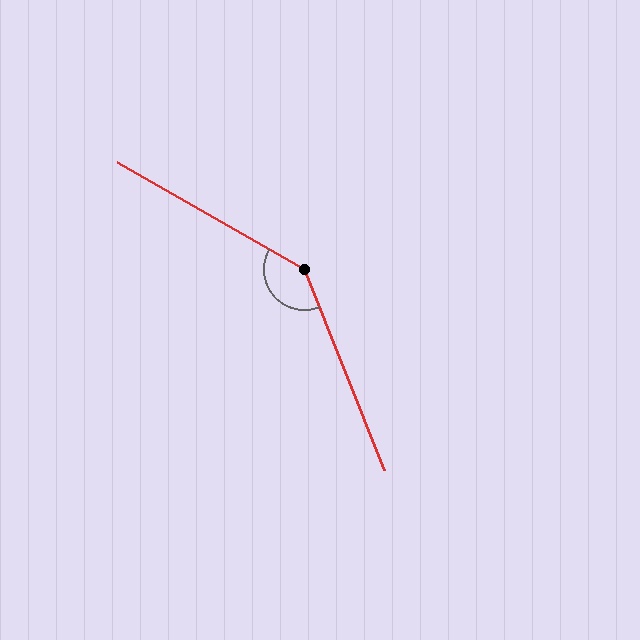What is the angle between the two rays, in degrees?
Approximately 142 degrees.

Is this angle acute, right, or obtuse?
It is obtuse.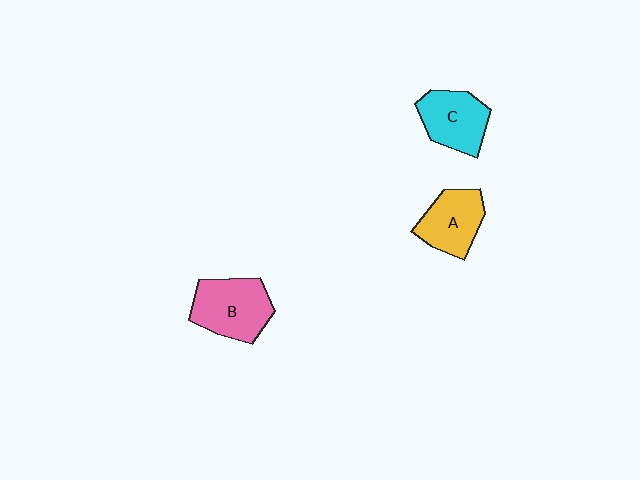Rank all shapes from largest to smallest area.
From largest to smallest: B (pink), C (cyan), A (yellow).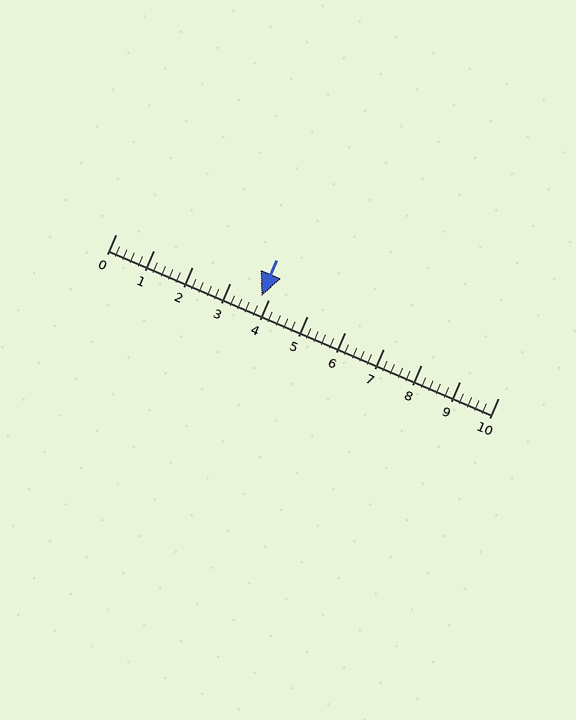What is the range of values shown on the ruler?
The ruler shows values from 0 to 10.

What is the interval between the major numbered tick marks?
The major tick marks are spaced 1 units apart.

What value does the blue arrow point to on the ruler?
The blue arrow points to approximately 3.8.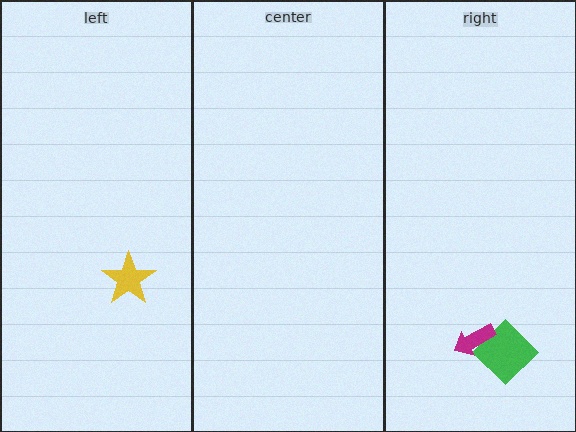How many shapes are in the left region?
1.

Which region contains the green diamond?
The right region.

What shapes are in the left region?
The yellow star.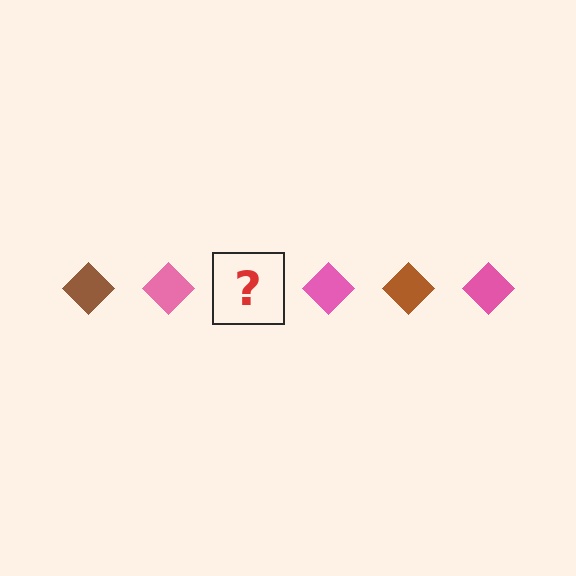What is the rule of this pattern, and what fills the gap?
The rule is that the pattern cycles through brown, pink diamonds. The gap should be filled with a brown diamond.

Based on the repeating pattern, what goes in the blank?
The blank should be a brown diamond.